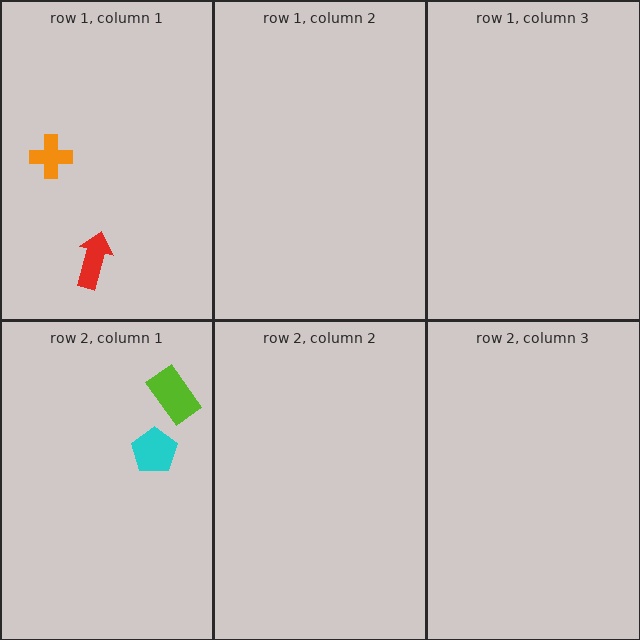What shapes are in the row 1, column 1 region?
The orange cross, the red arrow.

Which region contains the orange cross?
The row 1, column 1 region.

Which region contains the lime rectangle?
The row 2, column 1 region.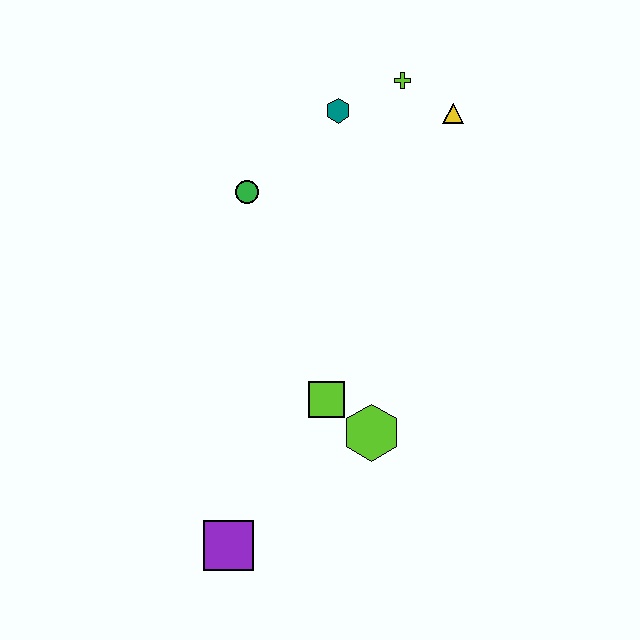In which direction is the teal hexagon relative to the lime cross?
The teal hexagon is to the left of the lime cross.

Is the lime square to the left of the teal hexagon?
Yes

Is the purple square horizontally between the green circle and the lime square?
No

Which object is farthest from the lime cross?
The purple square is farthest from the lime cross.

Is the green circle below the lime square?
No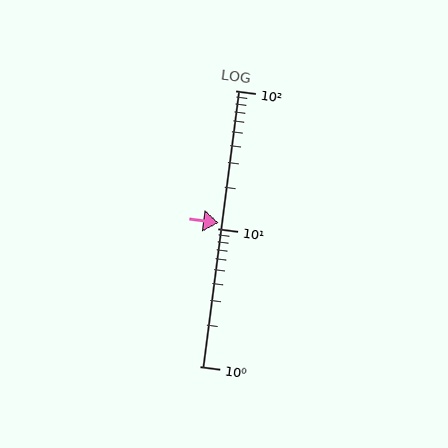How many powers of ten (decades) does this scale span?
The scale spans 2 decades, from 1 to 100.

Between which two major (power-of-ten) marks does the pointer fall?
The pointer is between 10 and 100.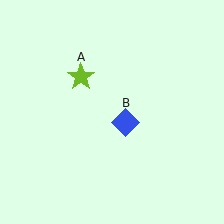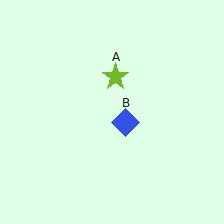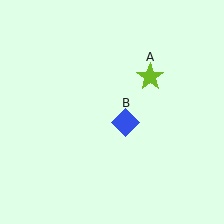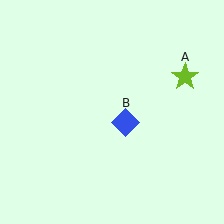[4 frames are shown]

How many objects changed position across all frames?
1 object changed position: lime star (object A).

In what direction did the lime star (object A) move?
The lime star (object A) moved right.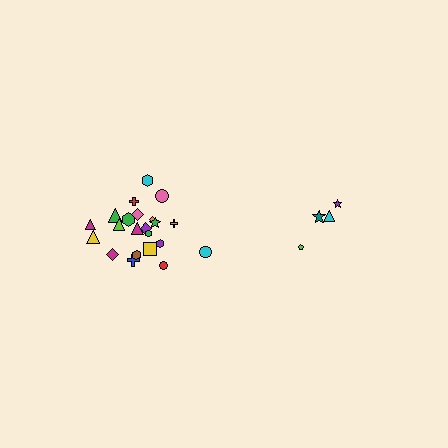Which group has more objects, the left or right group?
The left group.